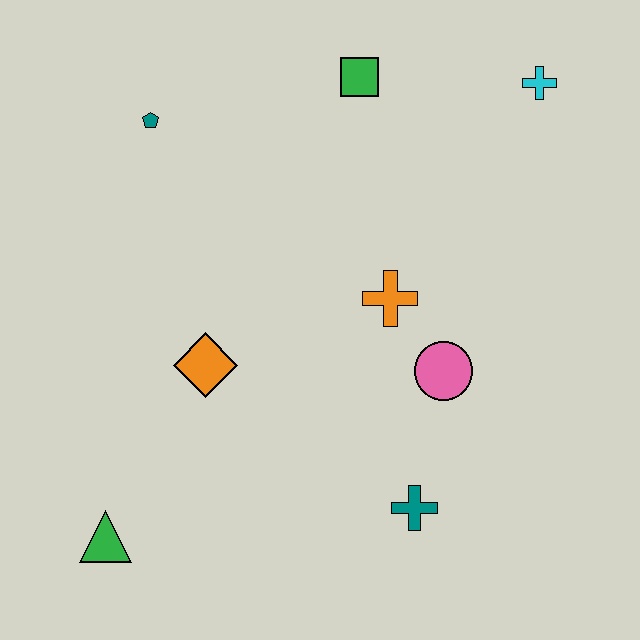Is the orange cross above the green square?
No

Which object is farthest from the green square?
The green triangle is farthest from the green square.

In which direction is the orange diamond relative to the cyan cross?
The orange diamond is to the left of the cyan cross.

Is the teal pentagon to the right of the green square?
No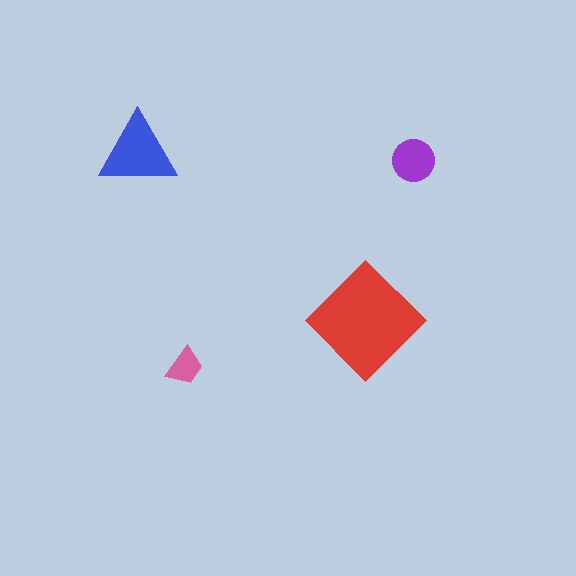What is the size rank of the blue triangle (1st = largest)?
2nd.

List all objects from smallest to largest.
The pink trapezoid, the purple circle, the blue triangle, the red diamond.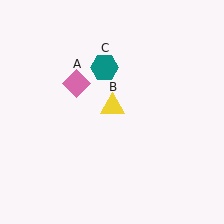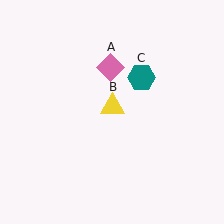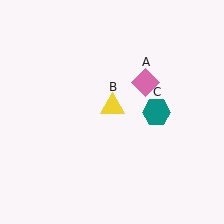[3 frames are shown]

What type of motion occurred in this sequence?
The pink diamond (object A), teal hexagon (object C) rotated clockwise around the center of the scene.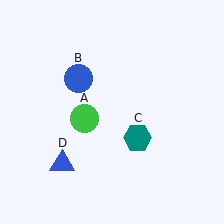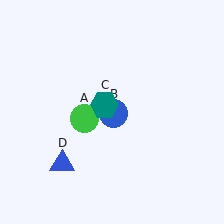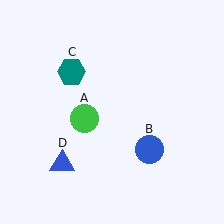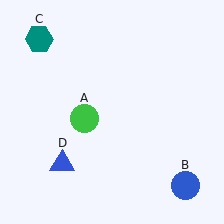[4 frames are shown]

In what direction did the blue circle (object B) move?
The blue circle (object B) moved down and to the right.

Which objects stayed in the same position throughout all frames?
Green circle (object A) and blue triangle (object D) remained stationary.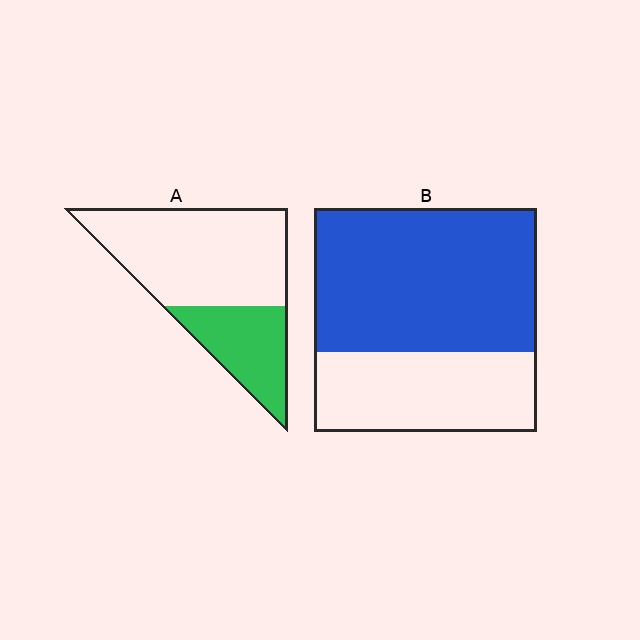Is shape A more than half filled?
No.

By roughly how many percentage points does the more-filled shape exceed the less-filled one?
By roughly 35 percentage points (B over A).